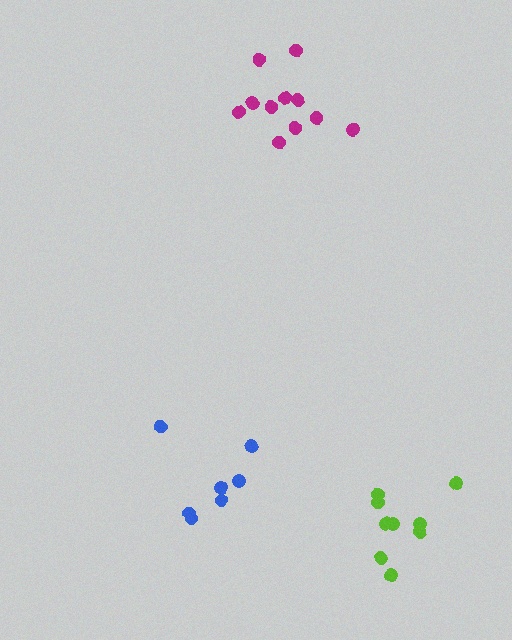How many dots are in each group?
Group 1: 7 dots, Group 2: 11 dots, Group 3: 9 dots (27 total).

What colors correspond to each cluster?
The clusters are colored: blue, magenta, lime.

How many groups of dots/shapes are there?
There are 3 groups.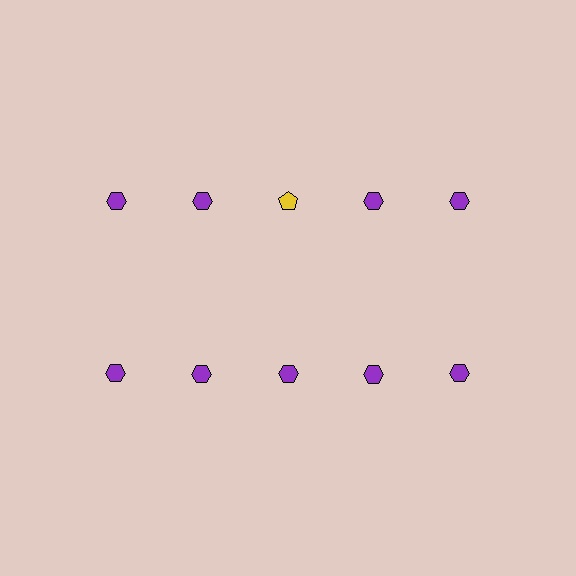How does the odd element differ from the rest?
It differs in both color (yellow instead of purple) and shape (pentagon instead of hexagon).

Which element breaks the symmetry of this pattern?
The yellow pentagon in the top row, center column breaks the symmetry. All other shapes are purple hexagons.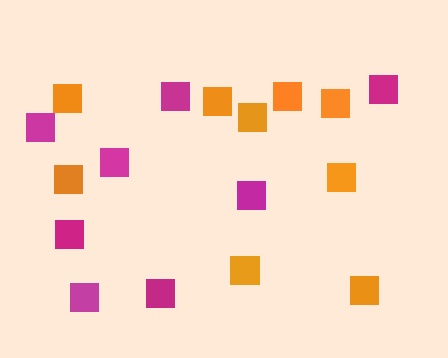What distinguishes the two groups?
There are 2 groups: one group of magenta squares (8) and one group of orange squares (9).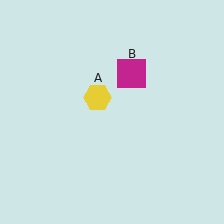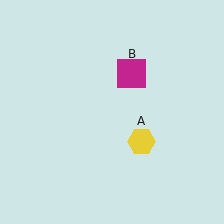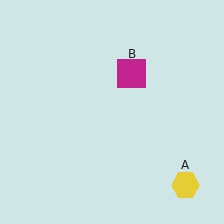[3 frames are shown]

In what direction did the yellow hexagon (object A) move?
The yellow hexagon (object A) moved down and to the right.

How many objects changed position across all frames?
1 object changed position: yellow hexagon (object A).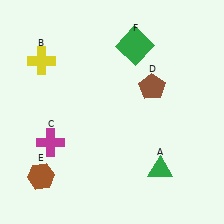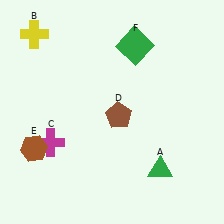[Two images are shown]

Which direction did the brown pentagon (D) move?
The brown pentagon (D) moved left.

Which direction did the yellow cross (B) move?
The yellow cross (B) moved up.